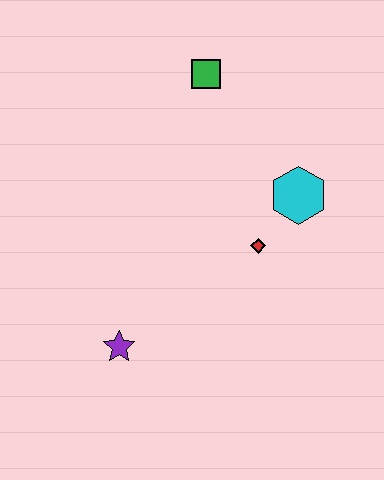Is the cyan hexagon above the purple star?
Yes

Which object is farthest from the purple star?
The green square is farthest from the purple star.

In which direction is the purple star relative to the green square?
The purple star is below the green square.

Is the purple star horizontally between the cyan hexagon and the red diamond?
No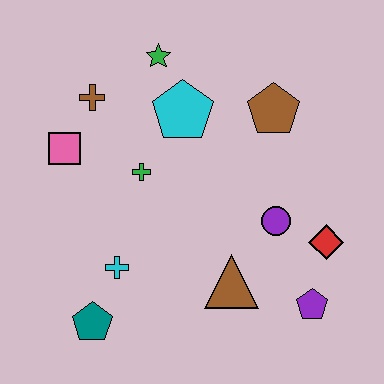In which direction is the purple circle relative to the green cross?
The purple circle is to the right of the green cross.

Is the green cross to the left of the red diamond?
Yes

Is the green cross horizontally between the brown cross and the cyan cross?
No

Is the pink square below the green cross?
No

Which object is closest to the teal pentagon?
The cyan cross is closest to the teal pentagon.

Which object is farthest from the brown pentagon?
The teal pentagon is farthest from the brown pentagon.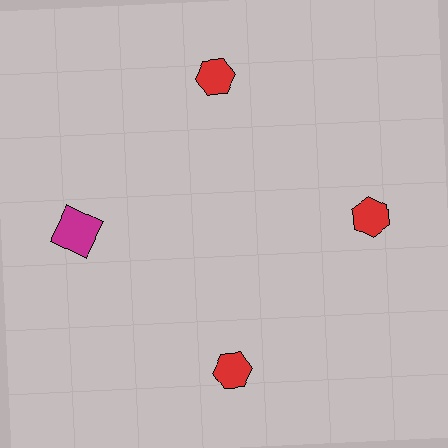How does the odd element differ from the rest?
It differs in both color (magenta instead of red) and shape (square instead of hexagon).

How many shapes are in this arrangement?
There are 4 shapes arranged in a ring pattern.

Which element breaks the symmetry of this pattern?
The magenta square at roughly the 9 o'clock position breaks the symmetry. All other shapes are red hexagons.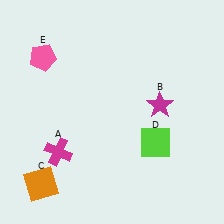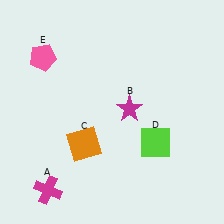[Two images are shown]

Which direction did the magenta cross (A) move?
The magenta cross (A) moved down.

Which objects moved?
The objects that moved are: the magenta cross (A), the magenta star (B), the orange square (C).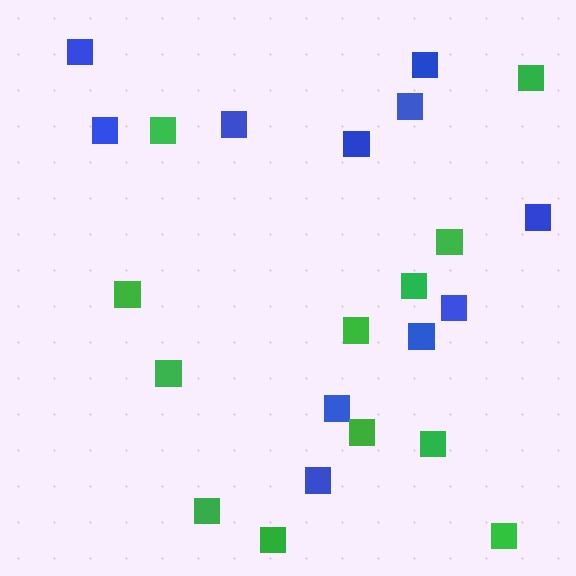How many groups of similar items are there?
There are 2 groups: one group of blue squares (11) and one group of green squares (12).